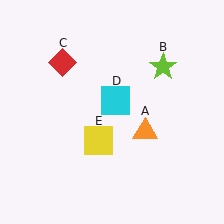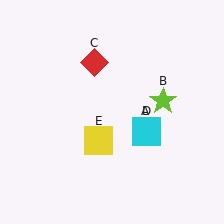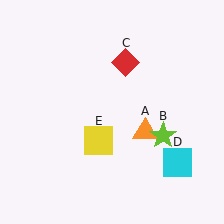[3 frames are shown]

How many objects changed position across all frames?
3 objects changed position: lime star (object B), red diamond (object C), cyan square (object D).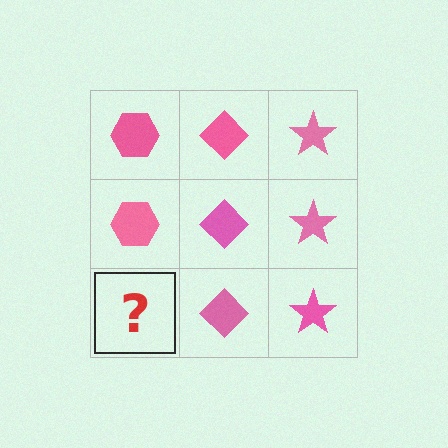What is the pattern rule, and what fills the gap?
The rule is that each column has a consistent shape. The gap should be filled with a pink hexagon.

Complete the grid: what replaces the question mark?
The question mark should be replaced with a pink hexagon.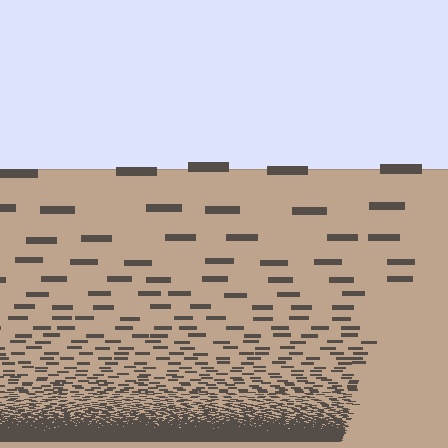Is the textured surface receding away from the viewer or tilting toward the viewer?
The surface appears to tilt toward the viewer. Texture elements get larger and sparser toward the top.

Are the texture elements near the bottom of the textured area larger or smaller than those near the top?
Smaller. The gradient is inverted — elements near the bottom are smaller and denser.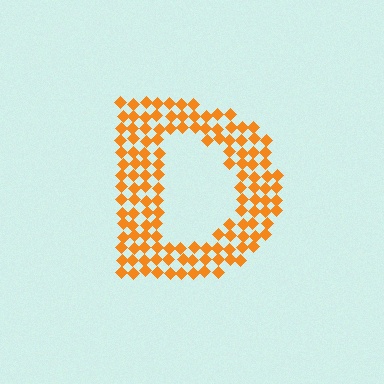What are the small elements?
The small elements are diamonds.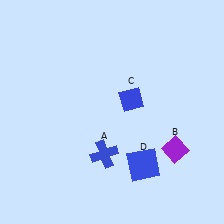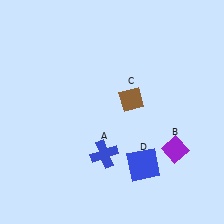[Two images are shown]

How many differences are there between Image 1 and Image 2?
There is 1 difference between the two images.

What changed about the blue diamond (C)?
In Image 1, C is blue. In Image 2, it changed to brown.